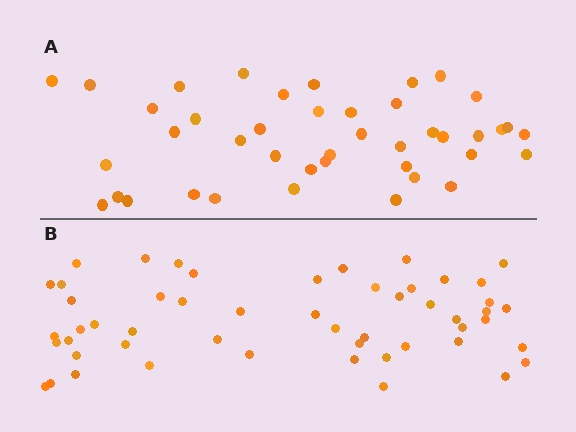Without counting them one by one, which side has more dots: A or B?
Region B (the bottom region) has more dots.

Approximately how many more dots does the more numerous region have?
Region B has roughly 10 or so more dots than region A.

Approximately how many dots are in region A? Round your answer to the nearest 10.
About 40 dots. (The exact count is 42, which rounds to 40.)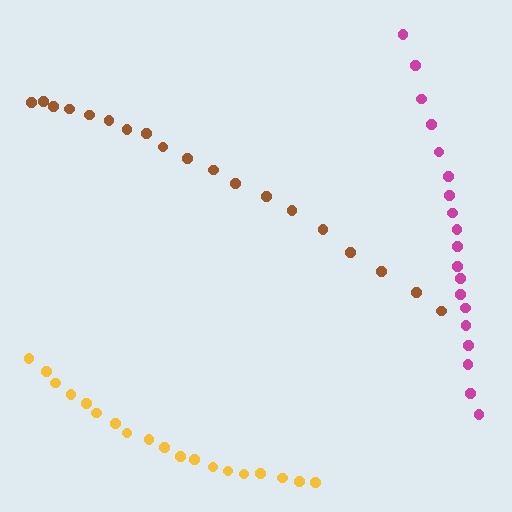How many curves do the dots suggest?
There are 3 distinct paths.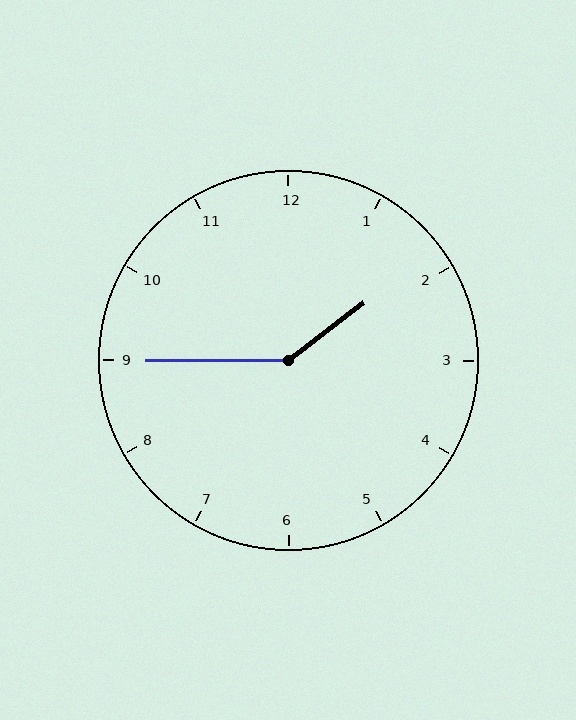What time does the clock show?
1:45.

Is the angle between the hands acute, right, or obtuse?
It is obtuse.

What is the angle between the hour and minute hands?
Approximately 142 degrees.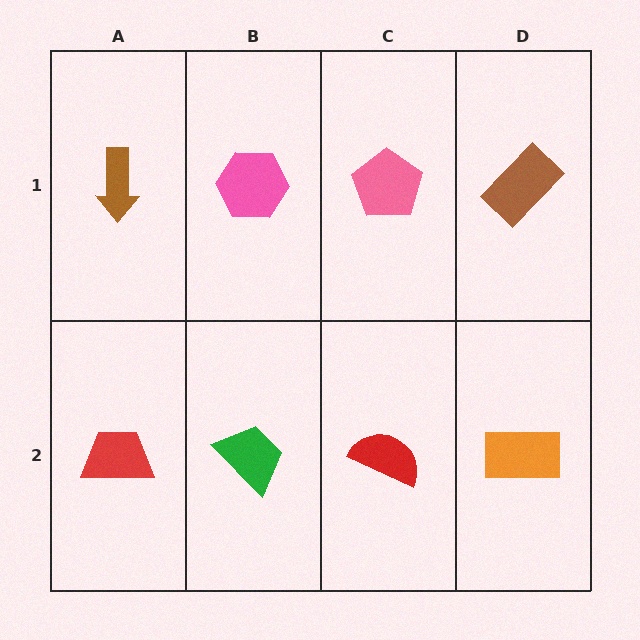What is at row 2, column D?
An orange rectangle.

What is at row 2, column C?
A red semicircle.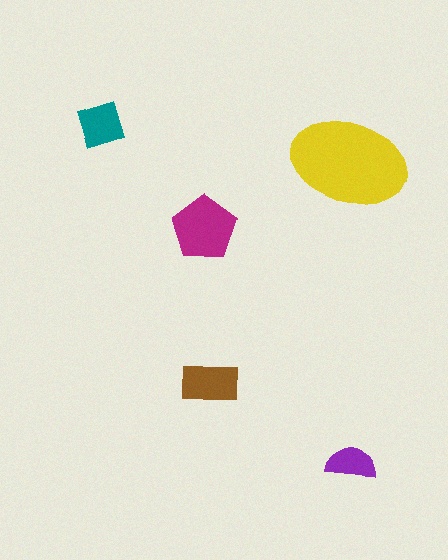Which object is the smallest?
The purple semicircle.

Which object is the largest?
The yellow ellipse.